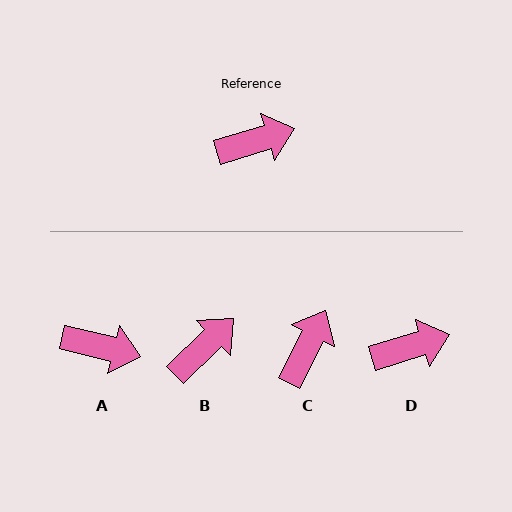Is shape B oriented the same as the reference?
No, it is off by about 27 degrees.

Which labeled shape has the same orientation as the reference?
D.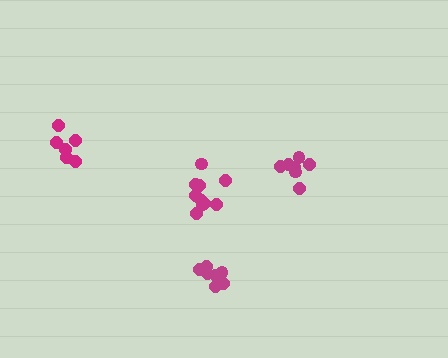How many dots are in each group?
Group 1: 10 dots, Group 2: 7 dots, Group 3: 7 dots, Group 4: 6 dots (30 total).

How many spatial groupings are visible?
There are 4 spatial groupings.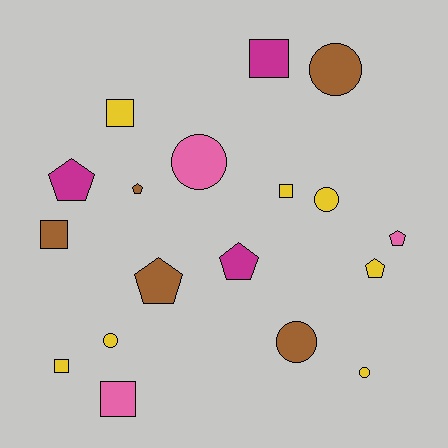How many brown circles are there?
There are 2 brown circles.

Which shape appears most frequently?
Pentagon, with 6 objects.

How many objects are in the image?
There are 18 objects.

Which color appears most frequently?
Yellow, with 7 objects.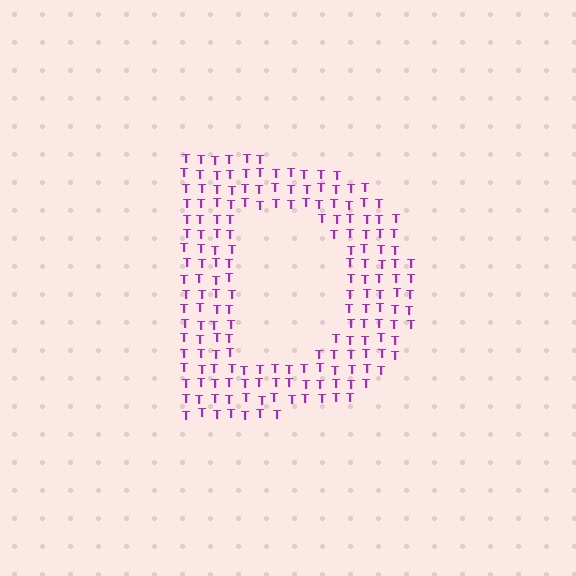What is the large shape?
The large shape is the letter D.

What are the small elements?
The small elements are letter T's.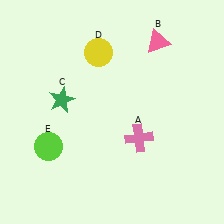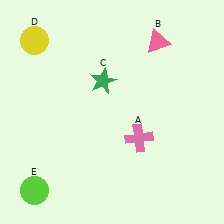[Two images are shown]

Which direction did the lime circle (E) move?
The lime circle (E) moved down.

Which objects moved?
The objects that moved are: the green star (C), the yellow circle (D), the lime circle (E).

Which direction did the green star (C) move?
The green star (C) moved right.